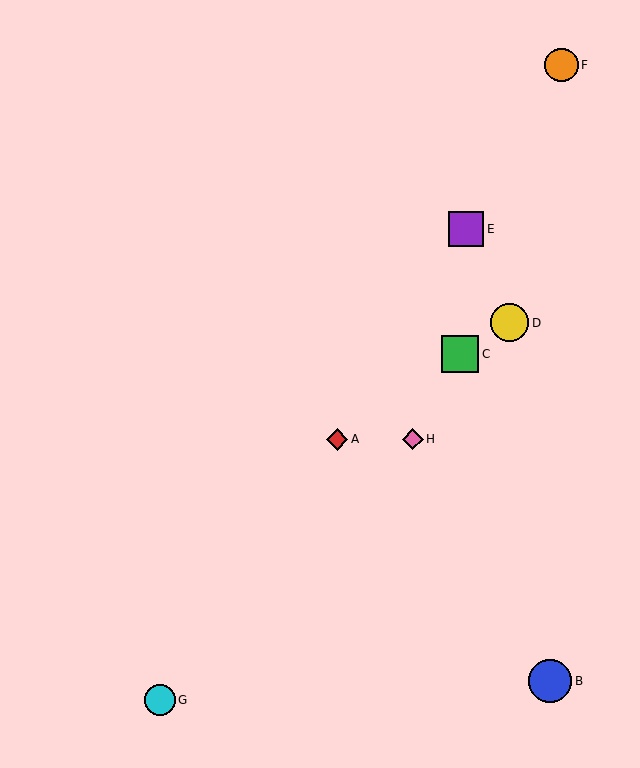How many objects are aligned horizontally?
2 objects (A, H) are aligned horizontally.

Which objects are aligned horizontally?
Objects A, H are aligned horizontally.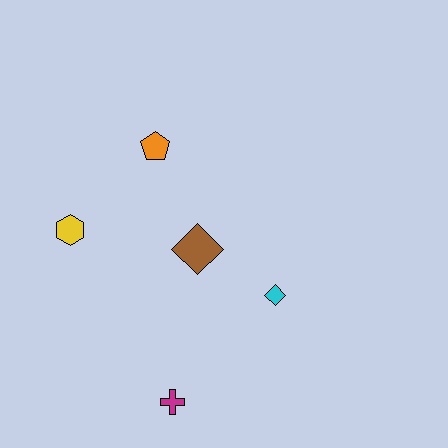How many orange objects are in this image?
There is 1 orange object.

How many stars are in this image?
There are no stars.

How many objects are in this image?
There are 5 objects.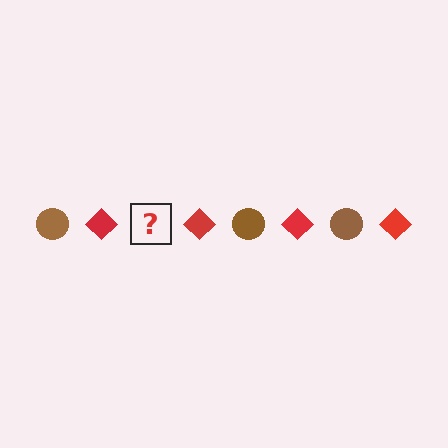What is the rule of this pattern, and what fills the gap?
The rule is that the pattern alternates between brown circle and red diamond. The gap should be filled with a brown circle.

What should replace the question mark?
The question mark should be replaced with a brown circle.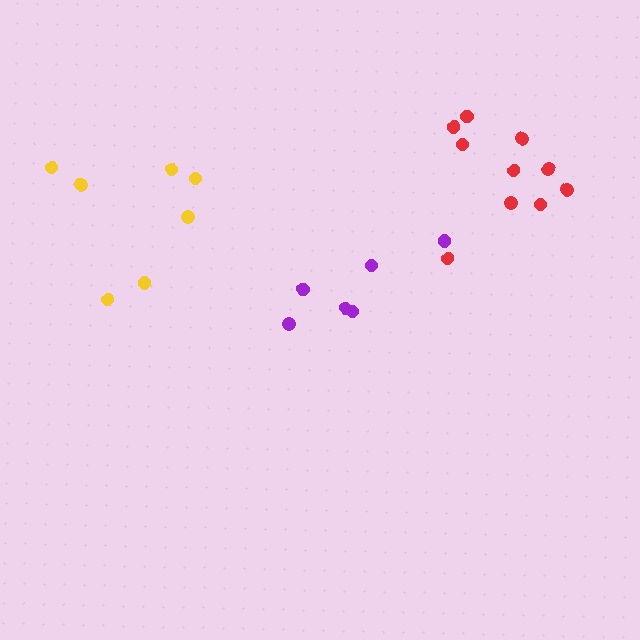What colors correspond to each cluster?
The clusters are colored: yellow, purple, red.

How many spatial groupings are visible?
There are 3 spatial groupings.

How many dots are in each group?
Group 1: 7 dots, Group 2: 6 dots, Group 3: 10 dots (23 total).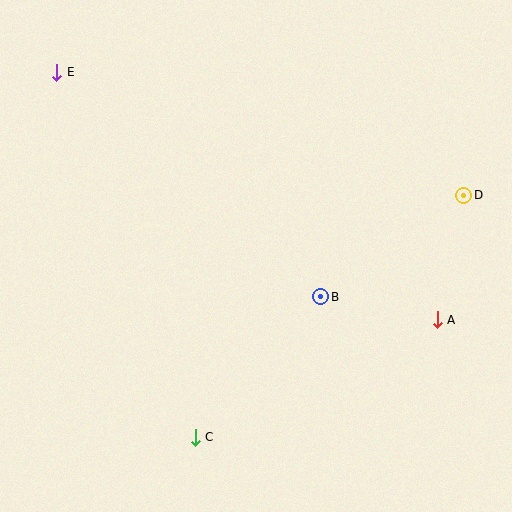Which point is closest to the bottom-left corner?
Point C is closest to the bottom-left corner.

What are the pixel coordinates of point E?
Point E is at (57, 72).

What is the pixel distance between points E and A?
The distance between E and A is 454 pixels.